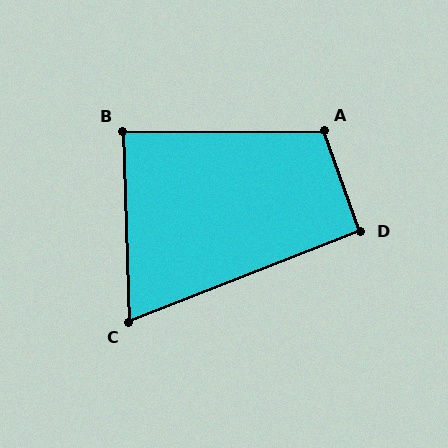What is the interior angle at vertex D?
Approximately 91 degrees (approximately right).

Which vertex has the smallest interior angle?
C, at approximately 70 degrees.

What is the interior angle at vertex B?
Approximately 89 degrees (approximately right).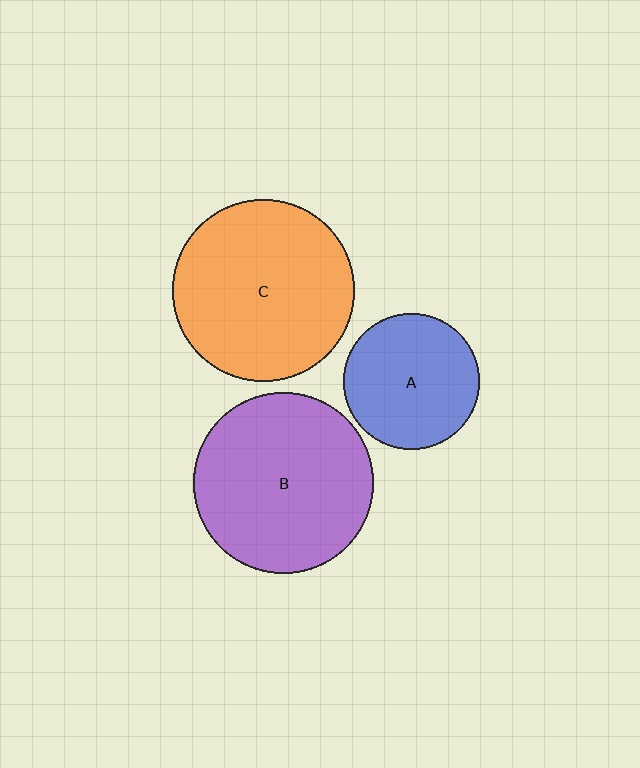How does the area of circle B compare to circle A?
Approximately 1.7 times.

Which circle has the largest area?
Circle C (orange).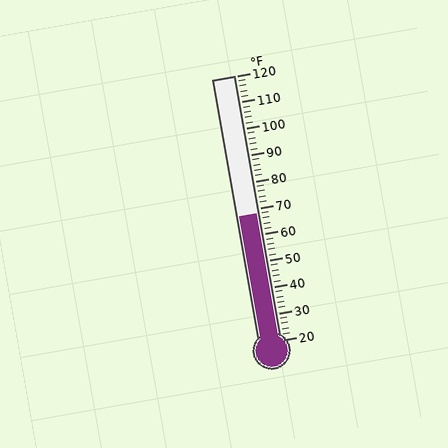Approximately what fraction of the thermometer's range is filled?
The thermometer is filled to approximately 50% of its range.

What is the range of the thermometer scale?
The thermometer scale ranges from 20°F to 120°F.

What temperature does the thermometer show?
The thermometer shows approximately 68°F.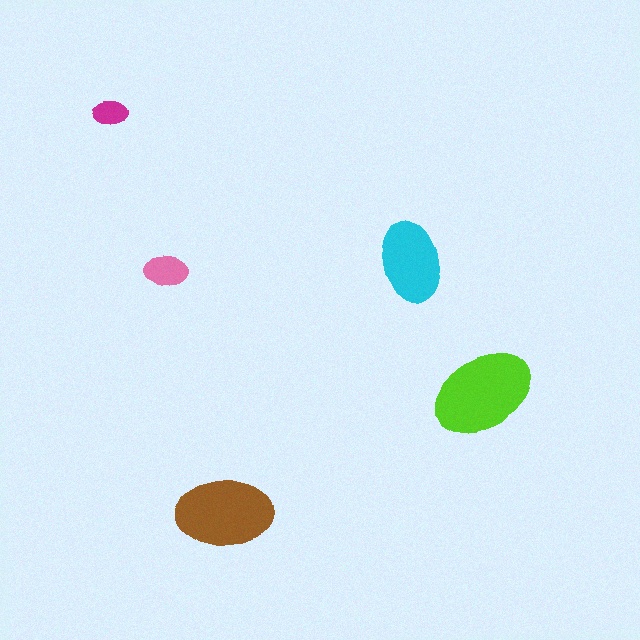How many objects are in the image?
There are 5 objects in the image.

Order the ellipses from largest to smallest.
the lime one, the brown one, the cyan one, the pink one, the magenta one.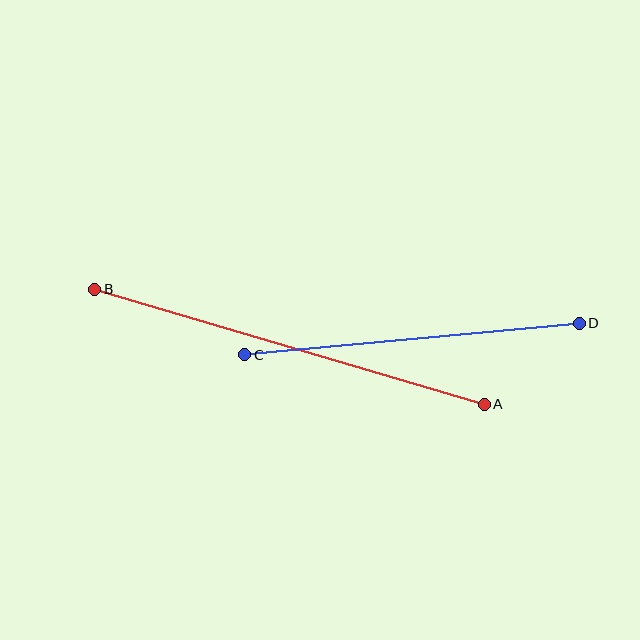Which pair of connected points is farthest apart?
Points A and B are farthest apart.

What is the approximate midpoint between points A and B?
The midpoint is at approximately (289, 347) pixels.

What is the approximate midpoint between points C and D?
The midpoint is at approximately (412, 339) pixels.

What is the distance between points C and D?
The distance is approximately 336 pixels.